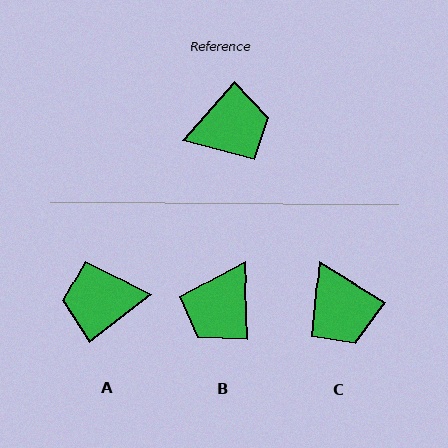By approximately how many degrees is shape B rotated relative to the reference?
Approximately 137 degrees clockwise.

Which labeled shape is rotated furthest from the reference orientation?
A, about 169 degrees away.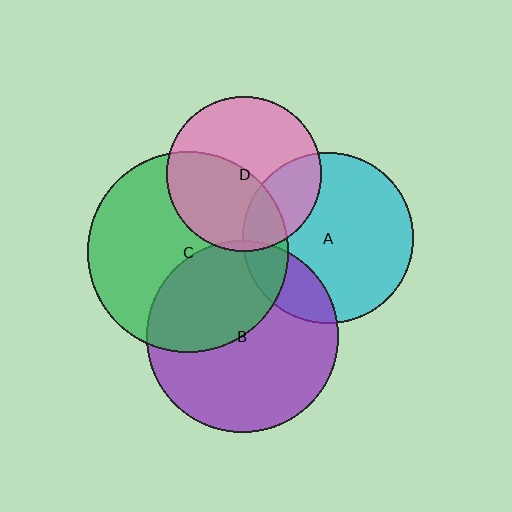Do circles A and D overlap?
Yes.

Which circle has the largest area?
Circle C (green).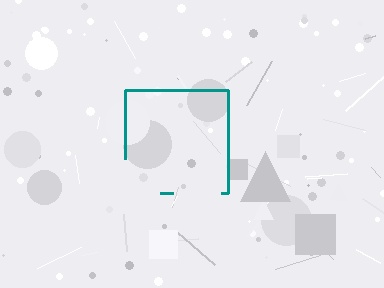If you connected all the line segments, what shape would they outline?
They would outline a square.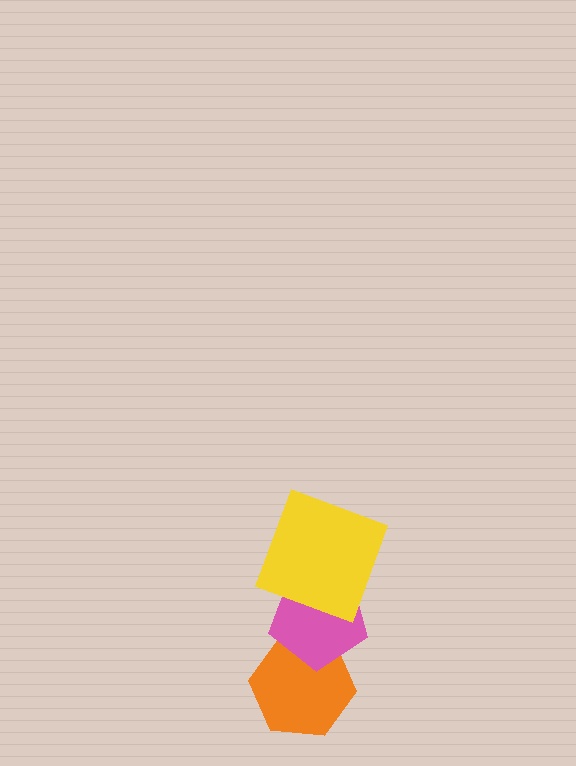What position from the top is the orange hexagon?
The orange hexagon is 3rd from the top.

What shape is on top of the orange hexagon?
The pink pentagon is on top of the orange hexagon.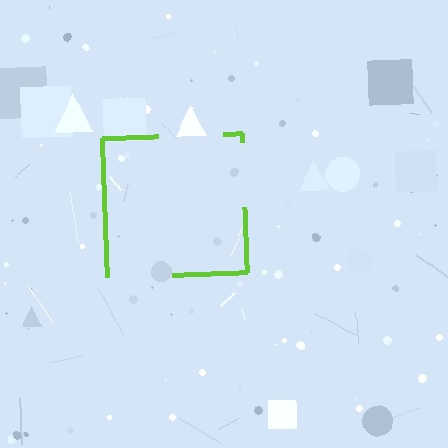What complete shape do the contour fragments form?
The contour fragments form a square.